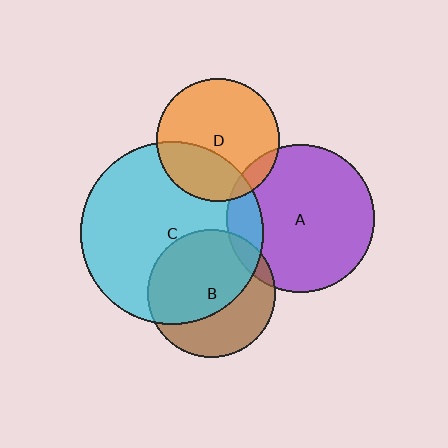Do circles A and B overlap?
Yes.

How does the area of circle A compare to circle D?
Approximately 1.4 times.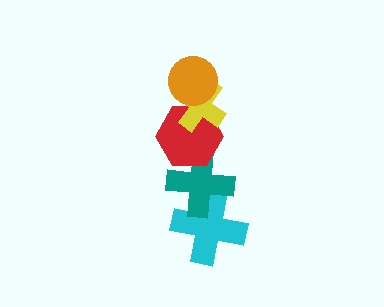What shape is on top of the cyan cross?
The teal cross is on top of the cyan cross.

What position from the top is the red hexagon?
The red hexagon is 3rd from the top.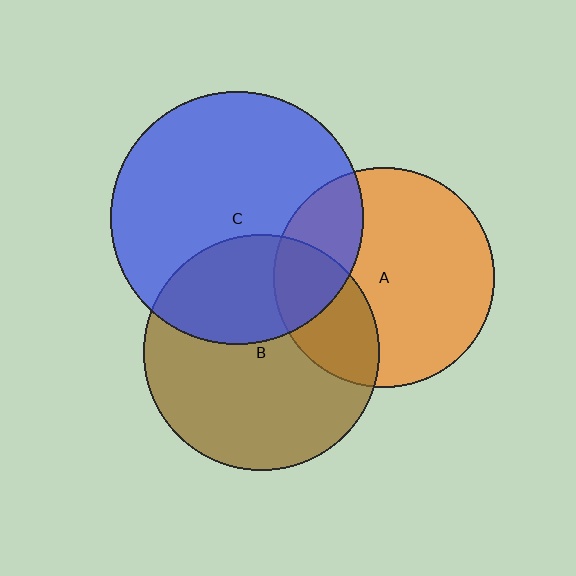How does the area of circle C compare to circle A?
Approximately 1.3 times.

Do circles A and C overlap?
Yes.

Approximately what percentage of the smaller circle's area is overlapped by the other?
Approximately 25%.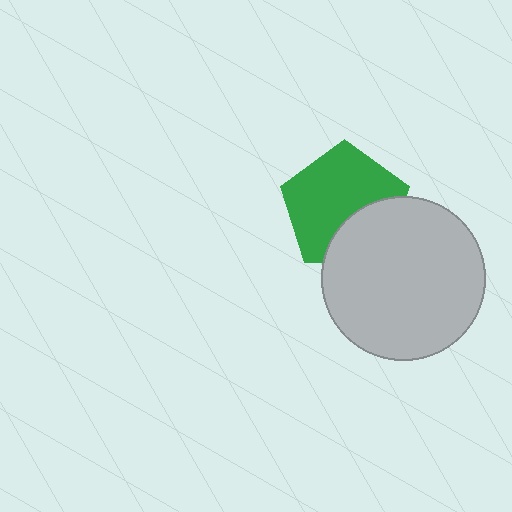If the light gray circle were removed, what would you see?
You would see the complete green pentagon.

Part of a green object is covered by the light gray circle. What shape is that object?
It is a pentagon.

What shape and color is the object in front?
The object in front is a light gray circle.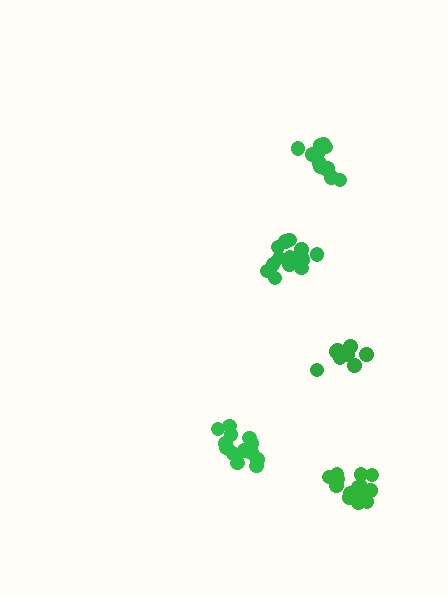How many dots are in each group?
Group 1: 12 dots, Group 2: 13 dots, Group 3: 11 dots, Group 4: 13 dots, Group 5: 15 dots (64 total).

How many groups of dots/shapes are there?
There are 5 groups.